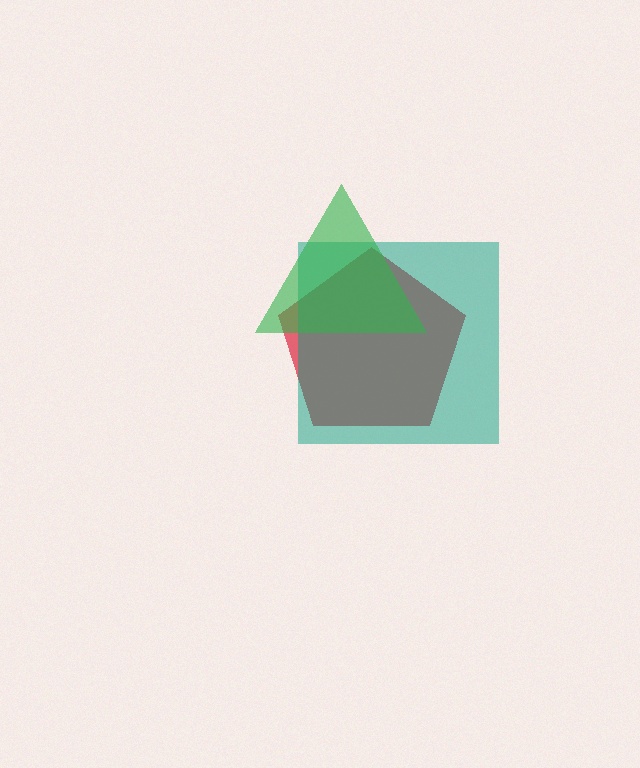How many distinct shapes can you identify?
There are 3 distinct shapes: a red pentagon, a teal square, a green triangle.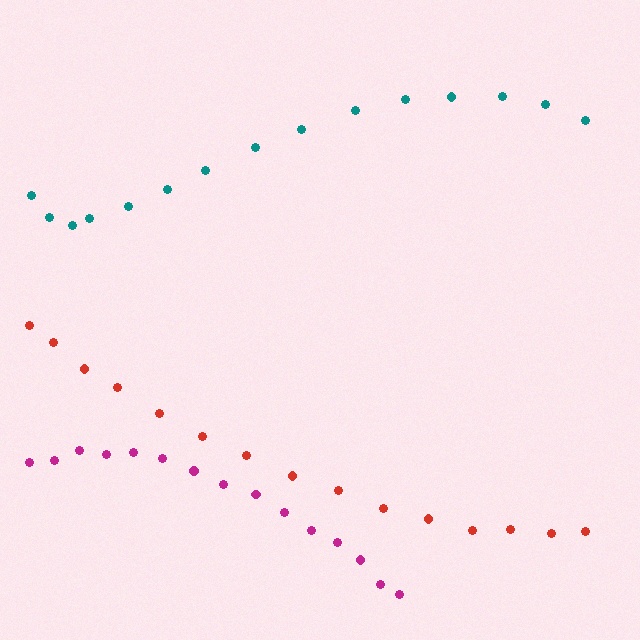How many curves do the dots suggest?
There are 3 distinct paths.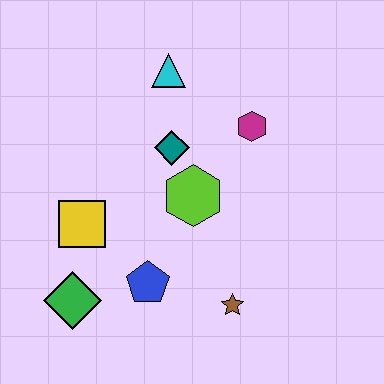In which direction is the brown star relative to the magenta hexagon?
The brown star is below the magenta hexagon.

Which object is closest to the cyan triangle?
The teal diamond is closest to the cyan triangle.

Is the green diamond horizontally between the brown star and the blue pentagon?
No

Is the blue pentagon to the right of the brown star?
No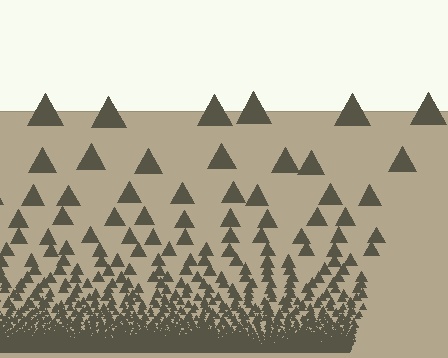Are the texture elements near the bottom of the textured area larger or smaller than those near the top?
Smaller. The gradient is inverted — elements near the bottom are smaller and denser.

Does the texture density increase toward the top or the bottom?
Density increases toward the bottom.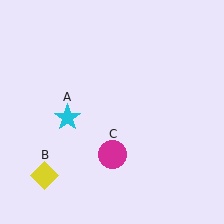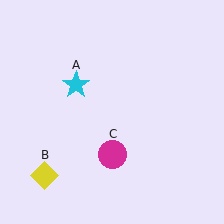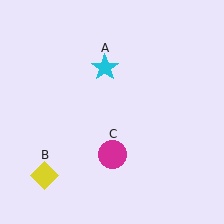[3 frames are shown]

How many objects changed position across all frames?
1 object changed position: cyan star (object A).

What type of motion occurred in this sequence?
The cyan star (object A) rotated clockwise around the center of the scene.